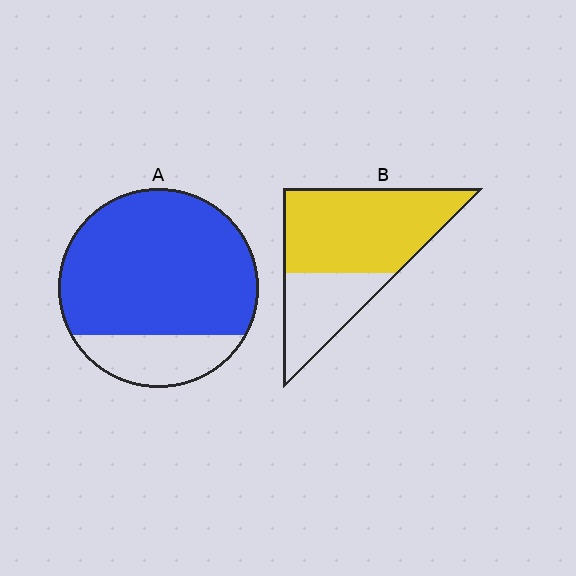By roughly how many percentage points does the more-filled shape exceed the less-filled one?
By roughly 10 percentage points (A over B).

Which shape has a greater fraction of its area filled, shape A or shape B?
Shape A.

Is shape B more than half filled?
Yes.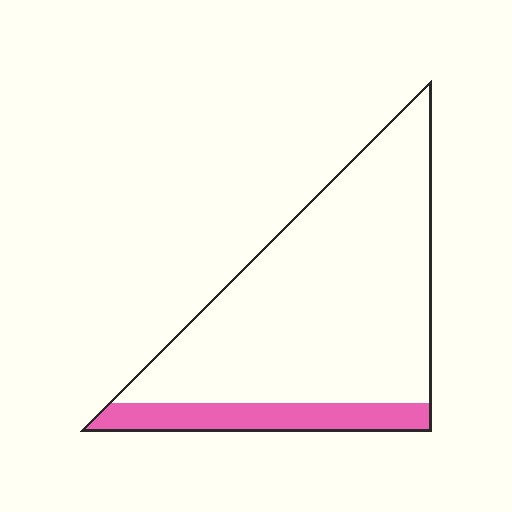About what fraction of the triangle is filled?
About one sixth (1/6).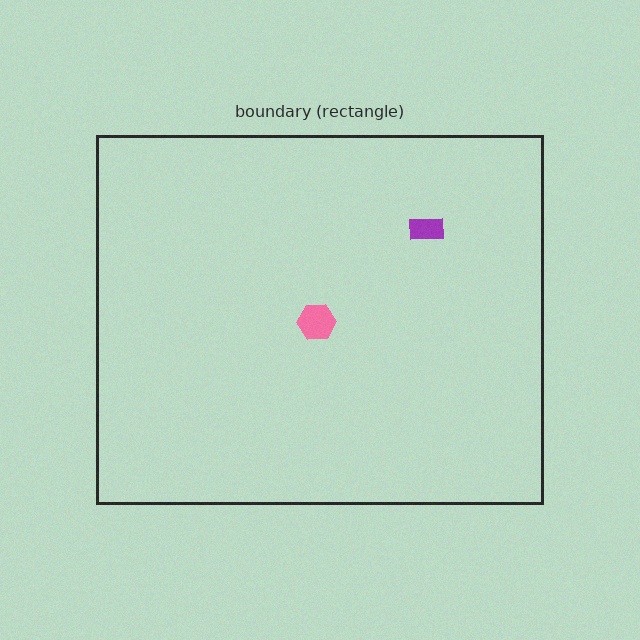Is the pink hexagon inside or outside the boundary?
Inside.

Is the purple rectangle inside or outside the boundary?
Inside.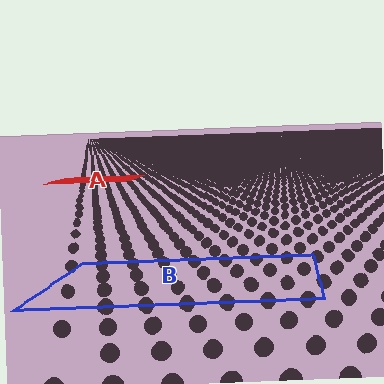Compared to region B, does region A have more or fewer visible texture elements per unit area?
Region A has more texture elements per unit area — they are packed more densely because it is farther away.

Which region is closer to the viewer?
Region B is closer. The texture elements there are larger and more spread out.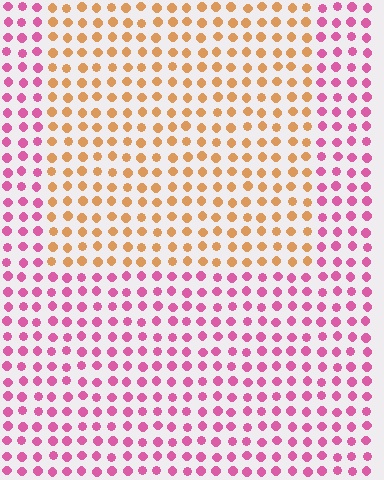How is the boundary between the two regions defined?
The boundary is defined purely by a slight shift in hue (about 64 degrees). Spacing, size, and orientation are identical on both sides.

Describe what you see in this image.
The image is filled with small pink elements in a uniform arrangement. A rectangle-shaped region is visible where the elements are tinted to a slightly different hue, forming a subtle color boundary.